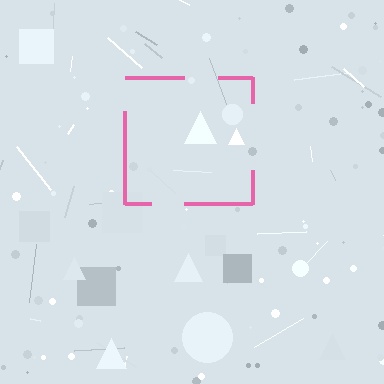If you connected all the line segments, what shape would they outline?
They would outline a square.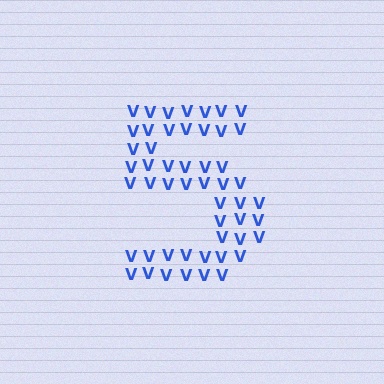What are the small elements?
The small elements are letter V's.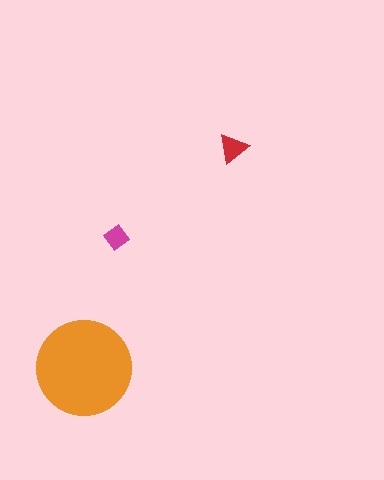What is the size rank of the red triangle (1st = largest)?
2nd.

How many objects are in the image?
There are 3 objects in the image.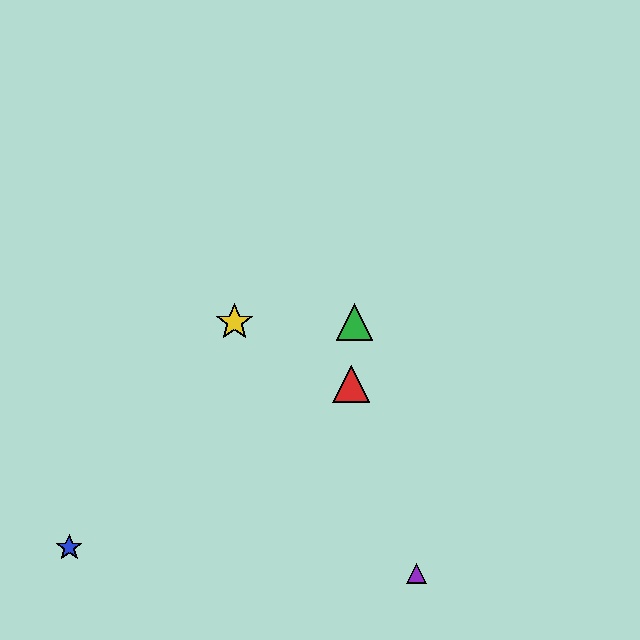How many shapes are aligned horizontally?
2 shapes (the green triangle, the yellow star) are aligned horizontally.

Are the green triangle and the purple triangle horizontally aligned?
No, the green triangle is at y≈322 and the purple triangle is at y≈573.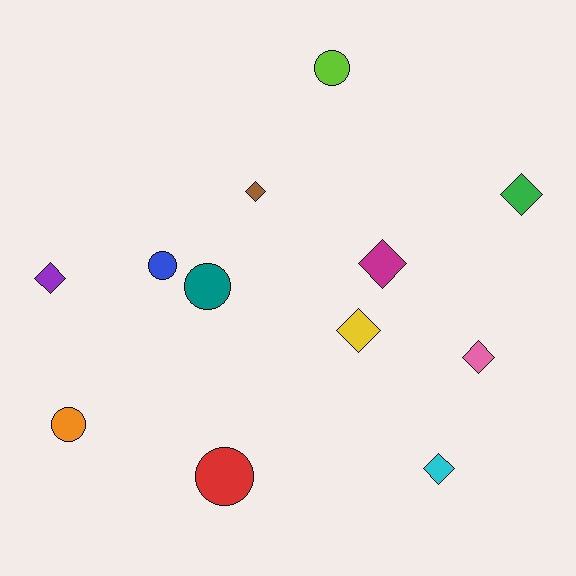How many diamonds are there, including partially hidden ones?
There are 7 diamonds.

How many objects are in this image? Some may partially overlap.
There are 12 objects.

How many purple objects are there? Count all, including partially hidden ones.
There is 1 purple object.